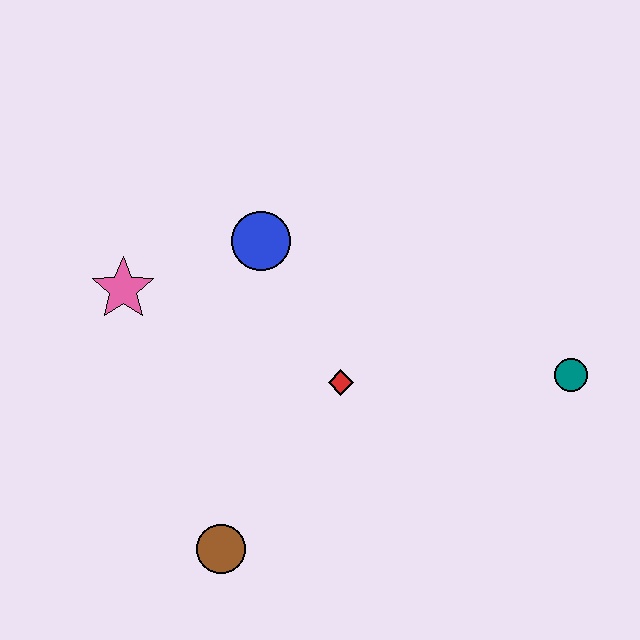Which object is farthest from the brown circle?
The teal circle is farthest from the brown circle.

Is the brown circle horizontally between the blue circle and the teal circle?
No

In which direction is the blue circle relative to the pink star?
The blue circle is to the right of the pink star.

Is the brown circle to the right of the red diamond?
No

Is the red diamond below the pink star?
Yes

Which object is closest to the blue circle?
The pink star is closest to the blue circle.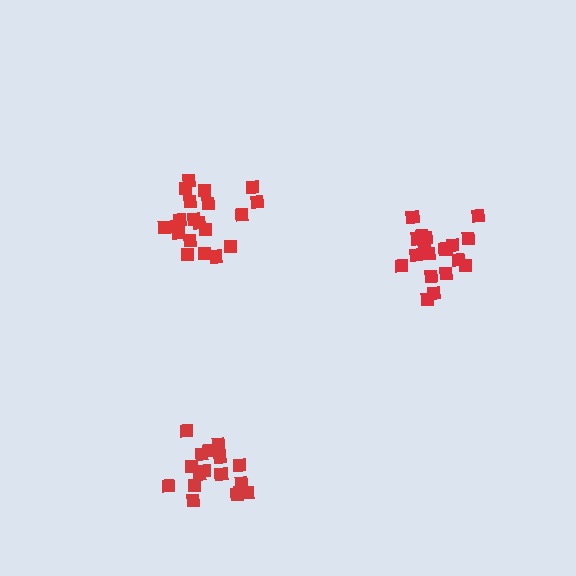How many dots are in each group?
Group 1: 20 dots, Group 2: 17 dots, Group 3: 20 dots (57 total).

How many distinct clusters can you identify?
There are 3 distinct clusters.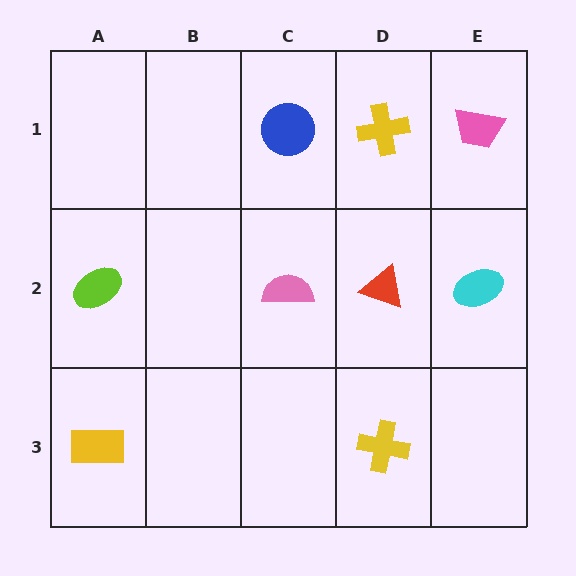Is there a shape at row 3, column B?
No, that cell is empty.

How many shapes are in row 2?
4 shapes.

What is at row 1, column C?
A blue circle.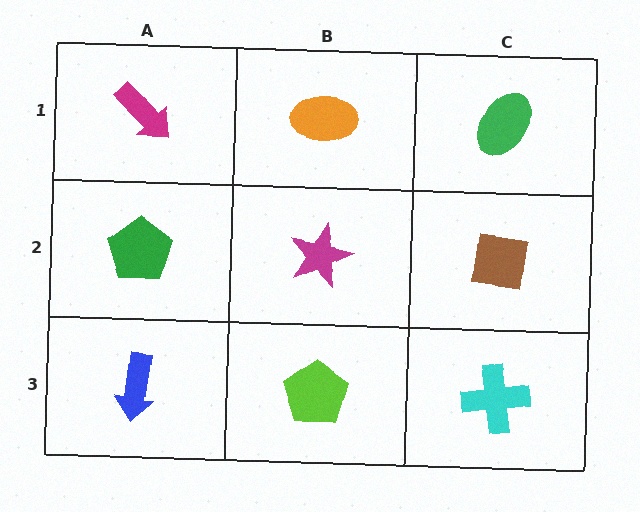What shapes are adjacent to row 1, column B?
A magenta star (row 2, column B), a magenta arrow (row 1, column A), a green ellipse (row 1, column C).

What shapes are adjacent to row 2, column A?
A magenta arrow (row 1, column A), a blue arrow (row 3, column A), a magenta star (row 2, column B).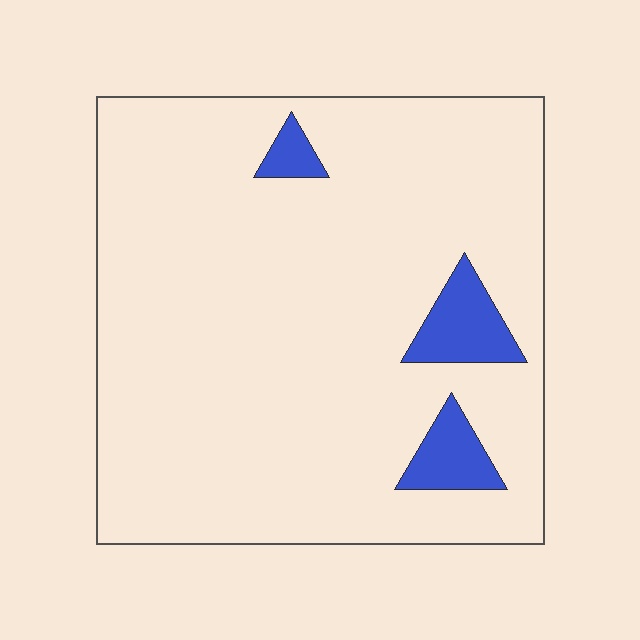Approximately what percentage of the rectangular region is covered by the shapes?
Approximately 10%.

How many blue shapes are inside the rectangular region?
3.